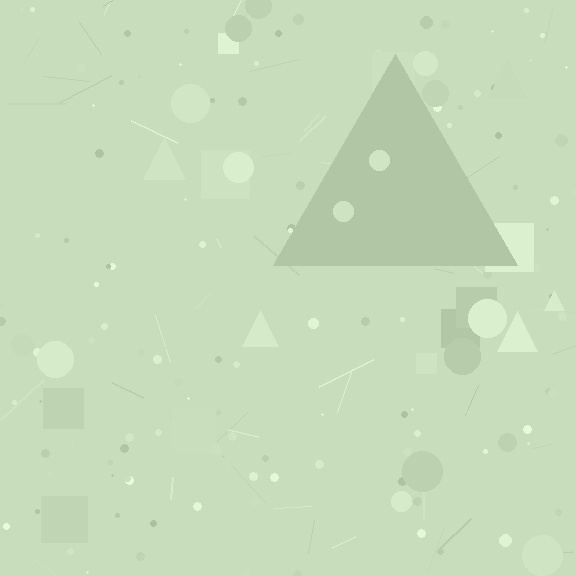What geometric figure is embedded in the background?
A triangle is embedded in the background.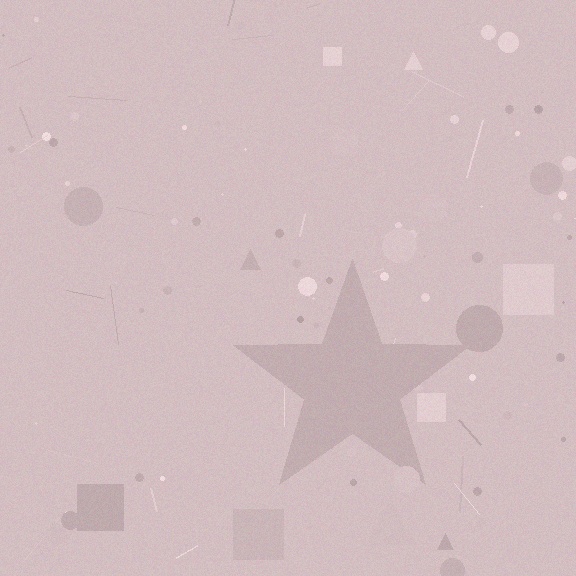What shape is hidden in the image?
A star is hidden in the image.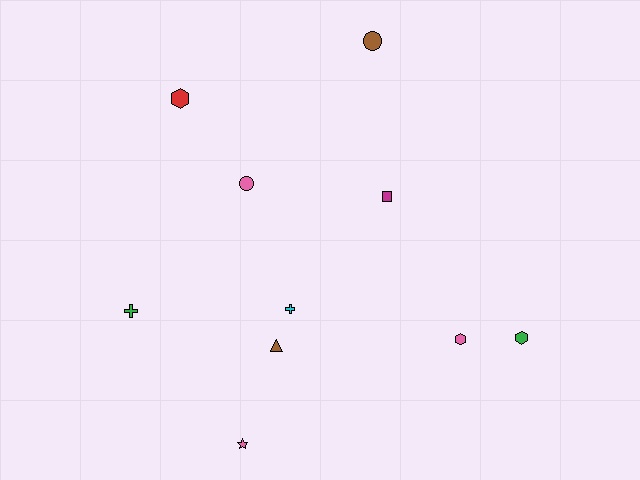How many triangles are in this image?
There is 1 triangle.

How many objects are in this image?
There are 10 objects.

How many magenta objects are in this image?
There is 1 magenta object.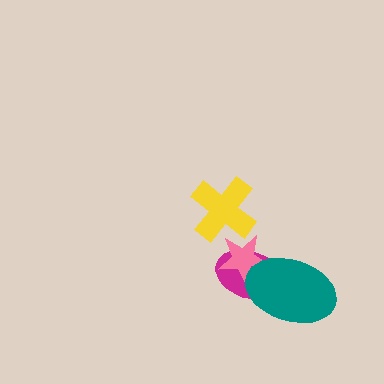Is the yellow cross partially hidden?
No, no other shape covers it.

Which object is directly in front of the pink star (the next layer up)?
The teal ellipse is directly in front of the pink star.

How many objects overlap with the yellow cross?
1 object overlaps with the yellow cross.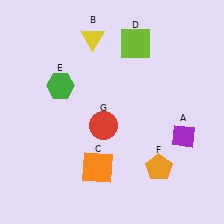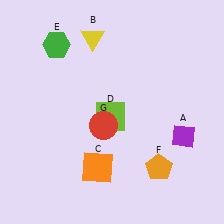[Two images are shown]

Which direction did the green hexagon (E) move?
The green hexagon (E) moved up.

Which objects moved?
The objects that moved are: the lime square (D), the green hexagon (E).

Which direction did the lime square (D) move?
The lime square (D) moved down.